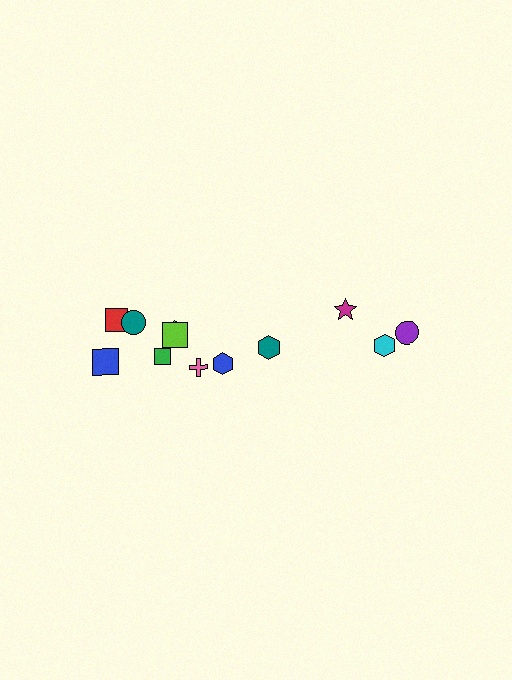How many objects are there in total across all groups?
There are 12 objects.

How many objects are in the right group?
There are 4 objects.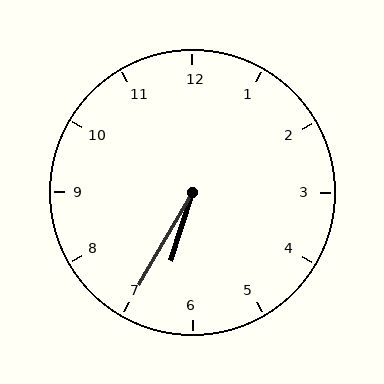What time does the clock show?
6:35.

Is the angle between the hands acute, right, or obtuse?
It is acute.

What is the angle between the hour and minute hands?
Approximately 12 degrees.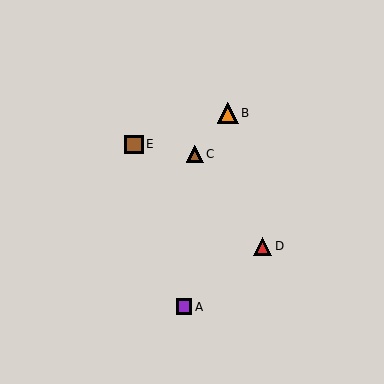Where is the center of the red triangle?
The center of the red triangle is at (262, 246).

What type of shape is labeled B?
Shape B is an orange triangle.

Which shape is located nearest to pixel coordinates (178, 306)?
The purple square (labeled A) at (184, 307) is nearest to that location.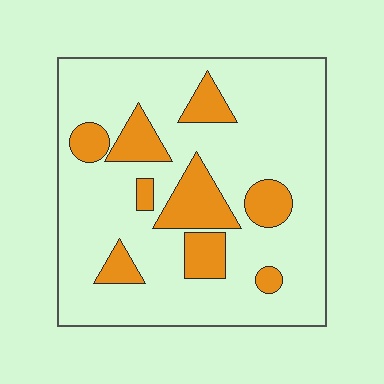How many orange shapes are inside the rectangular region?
9.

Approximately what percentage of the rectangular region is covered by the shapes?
Approximately 20%.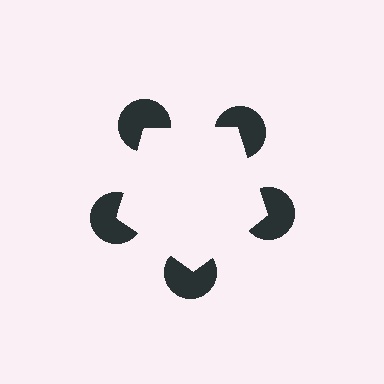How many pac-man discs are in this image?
There are 5 — one at each vertex of the illusory pentagon.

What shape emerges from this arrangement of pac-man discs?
An illusory pentagon — its edges are inferred from the aligned wedge cuts in the pac-man discs, not physically drawn.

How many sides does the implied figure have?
5 sides.